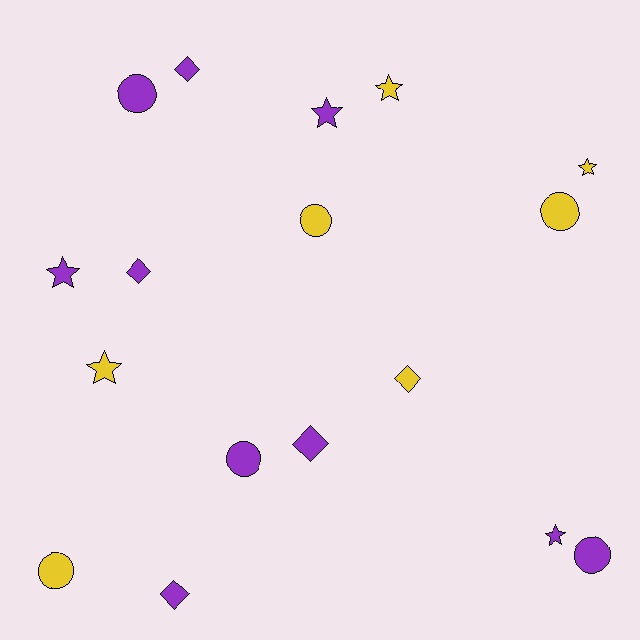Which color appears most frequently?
Purple, with 10 objects.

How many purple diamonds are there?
There are 4 purple diamonds.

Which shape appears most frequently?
Star, with 6 objects.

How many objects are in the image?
There are 17 objects.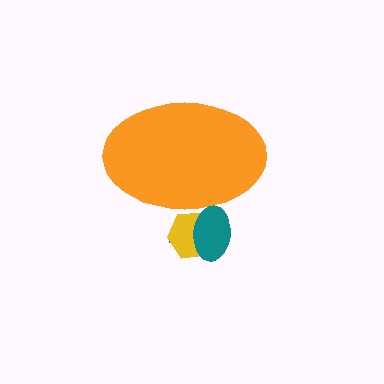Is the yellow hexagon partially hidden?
Yes, the yellow hexagon is partially hidden behind the orange ellipse.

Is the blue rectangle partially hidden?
Yes, the blue rectangle is partially hidden behind the orange ellipse.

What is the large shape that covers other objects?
An orange ellipse.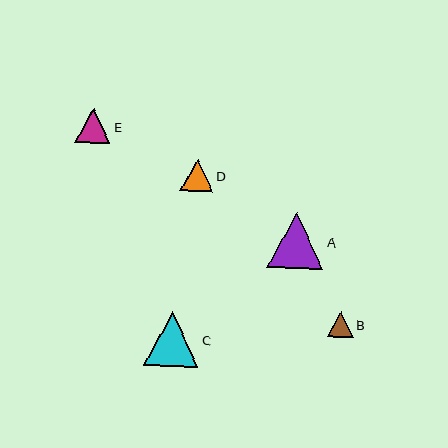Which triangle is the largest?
Triangle A is the largest with a size of approximately 56 pixels.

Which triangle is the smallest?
Triangle B is the smallest with a size of approximately 26 pixels.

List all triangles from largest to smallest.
From largest to smallest: A, C, E, D, B.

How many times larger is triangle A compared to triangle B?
Triangle A is approximately 2.2 times the size of triangle B.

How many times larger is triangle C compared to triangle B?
Triangle C is approximately 2.1 times the size of triangle B.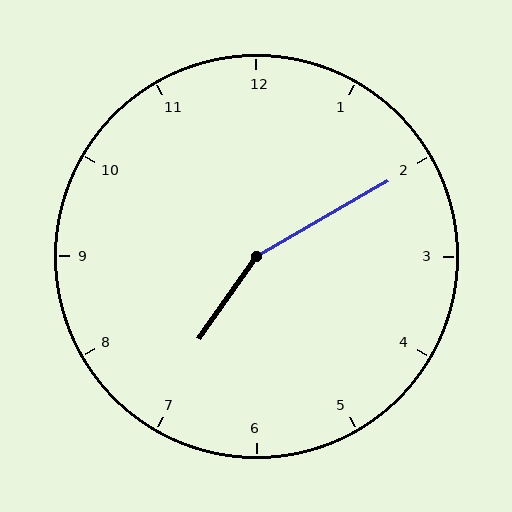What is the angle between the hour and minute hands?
Approximately 155 degrees.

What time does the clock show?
7:10.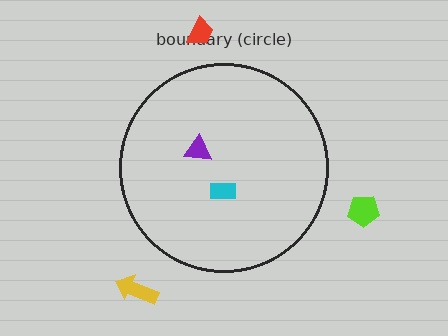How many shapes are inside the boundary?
2 inside, 3 outside.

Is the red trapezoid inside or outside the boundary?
Outside.